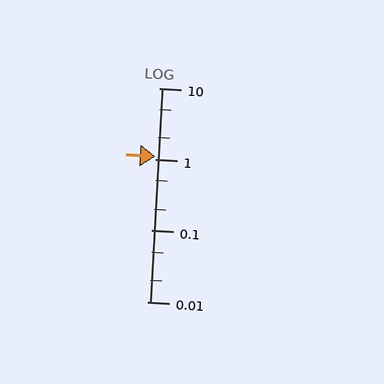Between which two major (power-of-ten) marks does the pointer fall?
The pointer is between 1 and 10.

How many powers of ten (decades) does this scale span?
The scale spans 3 decades, from 0.01 to 10.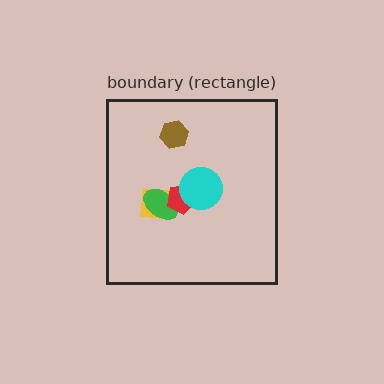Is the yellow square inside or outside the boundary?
Inside.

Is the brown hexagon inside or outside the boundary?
Inside.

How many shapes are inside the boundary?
5 inside, 0 outside.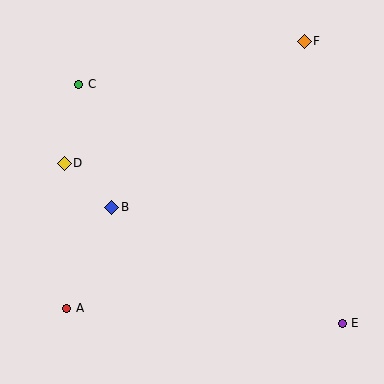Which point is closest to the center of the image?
Point B at (112, 207) is closest to the center.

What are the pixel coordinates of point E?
Point E is at (342, 323).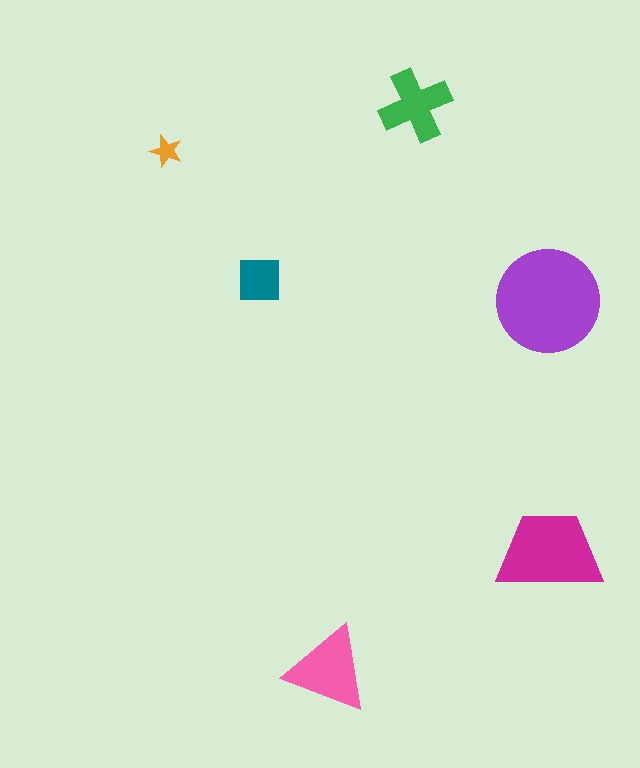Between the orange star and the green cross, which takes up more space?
The green cross.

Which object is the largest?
The purple circle.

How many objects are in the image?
There are 6 objects in the image.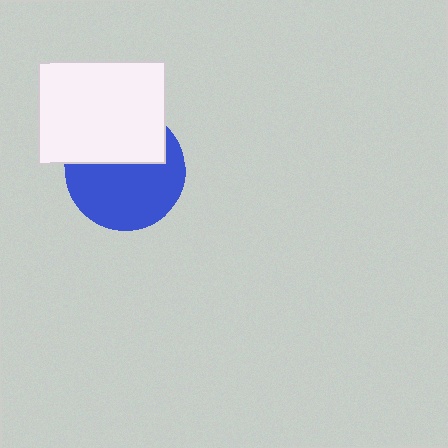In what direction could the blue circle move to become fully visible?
The blue circle could move down. That would shift it out from behind the white rectangle entirely.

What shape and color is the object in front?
The object in front is a white rectangle.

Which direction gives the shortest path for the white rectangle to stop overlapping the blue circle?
Moving up gives the shortest separation.